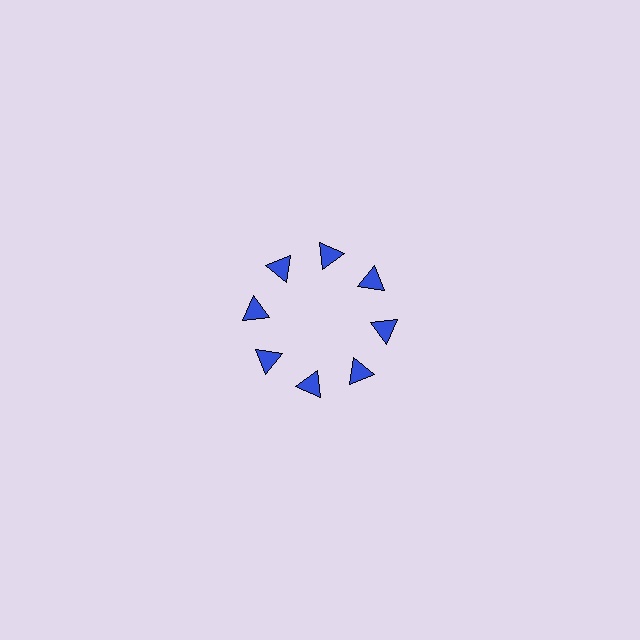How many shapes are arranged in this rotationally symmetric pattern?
There are 8 shapes, arranged in 8 groups of 1.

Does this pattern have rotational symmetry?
Yes, this pattern has 8-fold rotational symmetry. It looks the same after rotating 45 degrees around the center.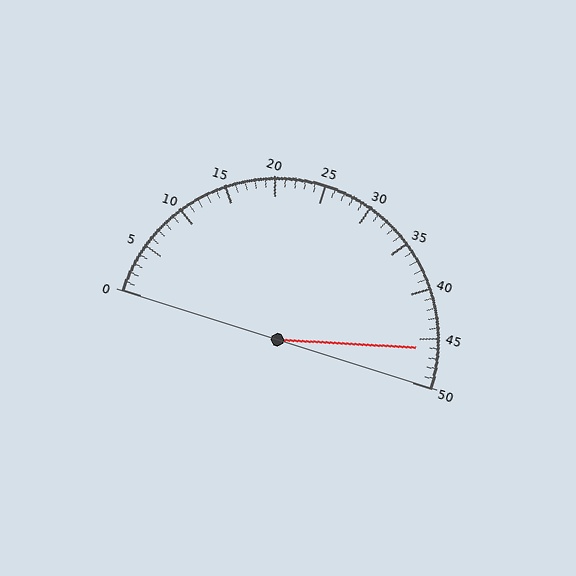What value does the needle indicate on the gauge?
The needle indicates approximately 46.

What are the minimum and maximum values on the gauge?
The gauge ranges from 0 to 50.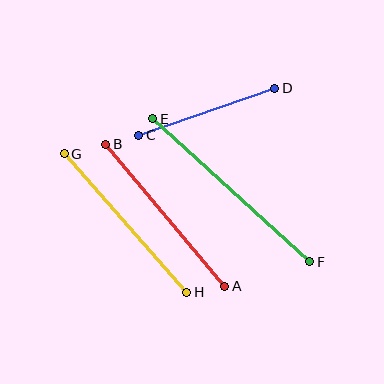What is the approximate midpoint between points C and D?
The midpoint is at approximately (207, 112) pixels.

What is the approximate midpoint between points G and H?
The midpoint is at approximately (126, 223) pixels.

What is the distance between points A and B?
The distance is approximately 185 pixels.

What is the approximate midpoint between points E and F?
The midpoint is at approximately (231, 190) pixels.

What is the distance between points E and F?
The distance is approximately 212 pixels.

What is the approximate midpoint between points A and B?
The midpoint is at approximately (165, 215) pixels.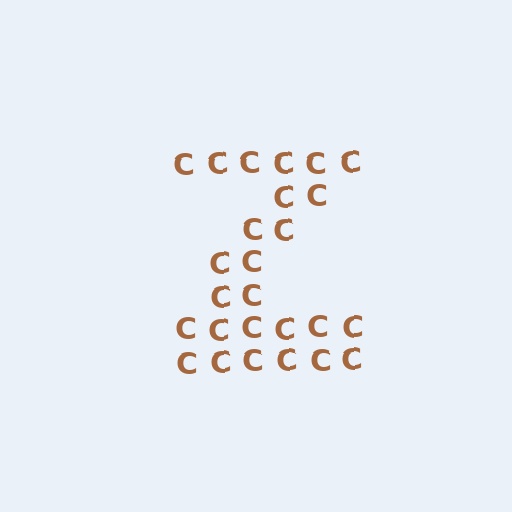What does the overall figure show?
The overall figure shows the letter Z.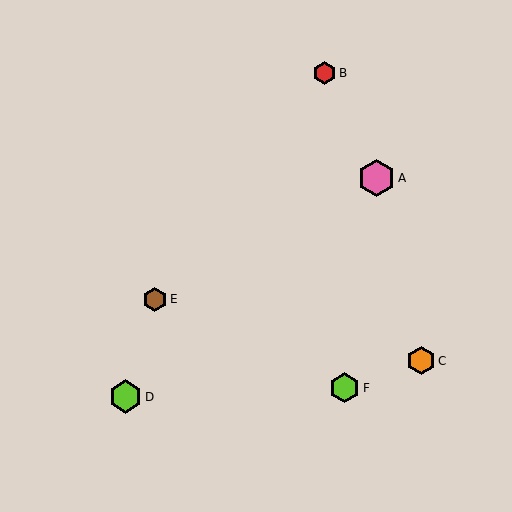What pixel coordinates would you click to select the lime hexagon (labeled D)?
Click at (125, 397) to select the lime hexagon D.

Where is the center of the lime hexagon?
The center of the lime hexagon is at (344, 388).